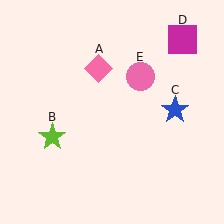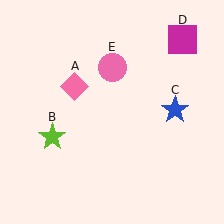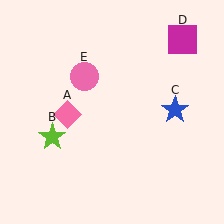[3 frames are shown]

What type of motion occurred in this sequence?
The pink diamond (object A), pink circle (object E) rotated counterclockwise around the center of the scene.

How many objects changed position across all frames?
2 objects changed position: pink diamond (object A), pink circle (object E).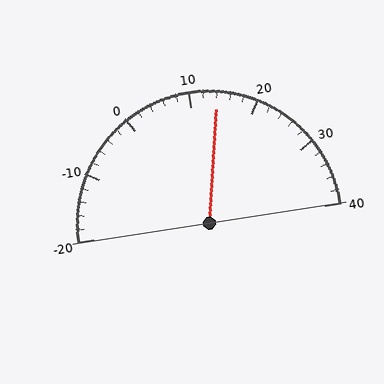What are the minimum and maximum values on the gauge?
The gauge ranges from -20 to 40.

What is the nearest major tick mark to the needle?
The nearest major tick mark is 10.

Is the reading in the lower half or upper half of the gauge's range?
The reading is in the upper half of the range (-20 to 40).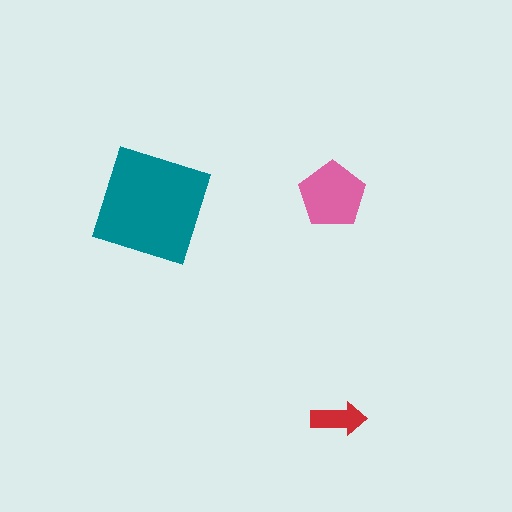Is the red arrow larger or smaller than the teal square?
Smaller.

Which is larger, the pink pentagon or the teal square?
The teal square.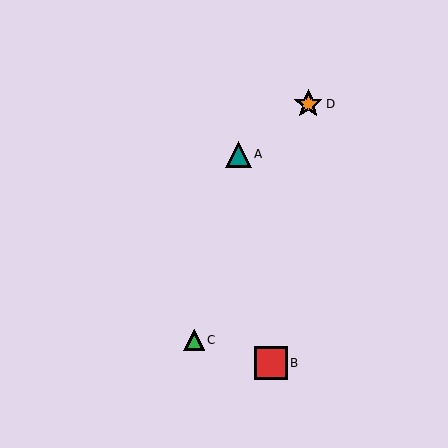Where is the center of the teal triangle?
The center of the teal triangle is at (238, 154).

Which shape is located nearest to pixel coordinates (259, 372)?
The red square (labeled B) at (271, 363) is nearest to that location.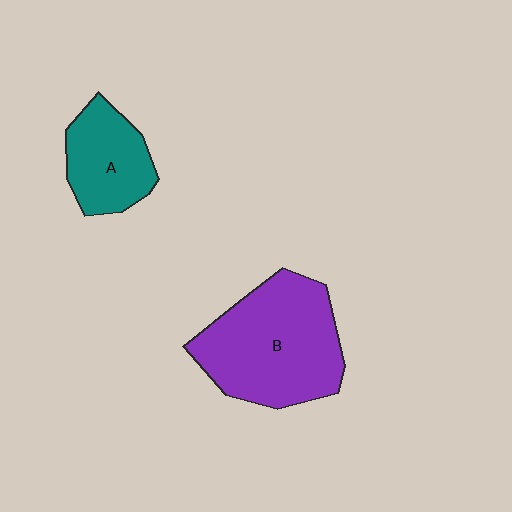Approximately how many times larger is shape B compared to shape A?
Approximately 1.9 times.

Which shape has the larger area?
Shape B (purple).